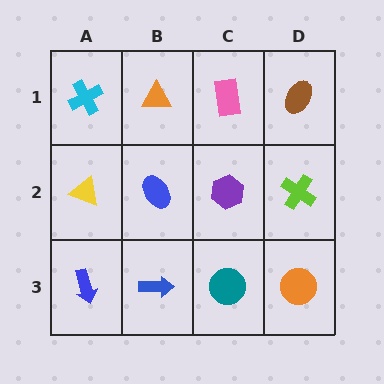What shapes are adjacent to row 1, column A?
A yellow triangle (row 2, column A), an orange triangle (row 1, column B).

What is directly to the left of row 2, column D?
A purple hexagon.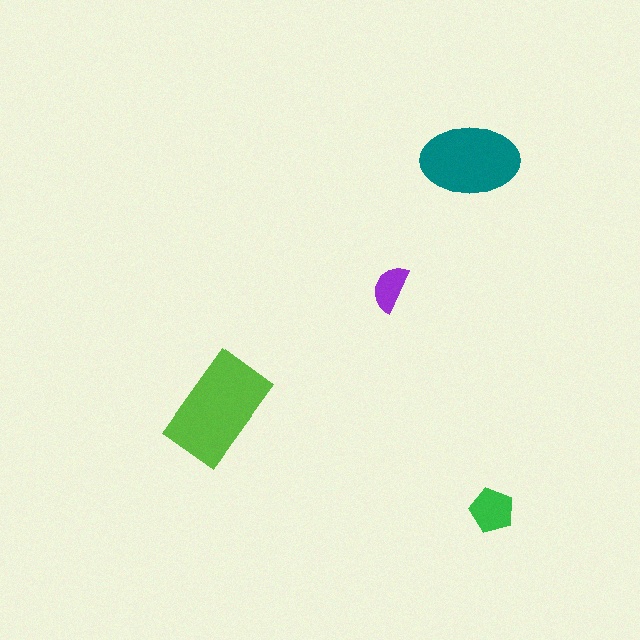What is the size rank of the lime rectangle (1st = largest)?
1st.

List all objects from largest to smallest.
The lime rectangle, the teal ellipse, the green pentagon, the purple semicircle.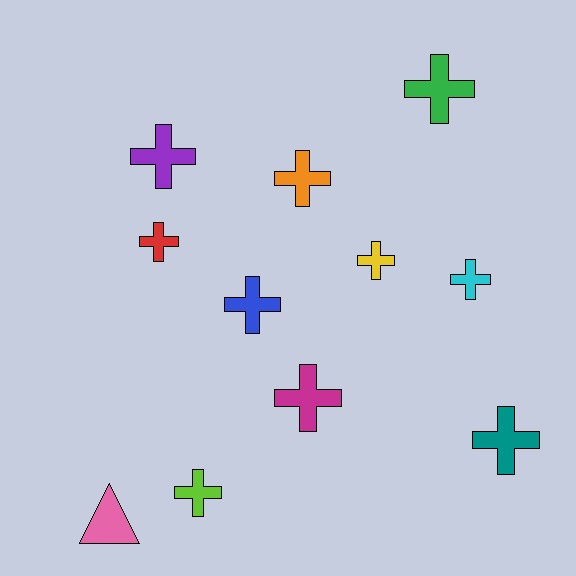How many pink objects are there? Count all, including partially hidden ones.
There is 1 pink object.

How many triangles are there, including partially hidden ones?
There is 1 triangle.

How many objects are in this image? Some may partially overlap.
There are 11 objects.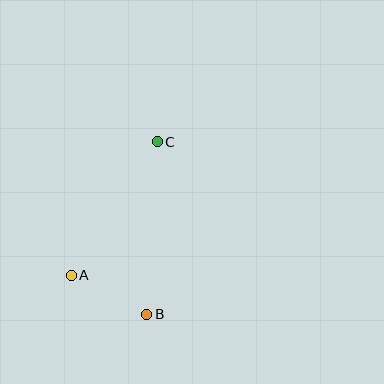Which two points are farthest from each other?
Points B and C are farthest from each other.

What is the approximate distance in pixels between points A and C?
The distance between A and C is approximately 159 pixels.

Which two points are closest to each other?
Points A and B are closest to each other.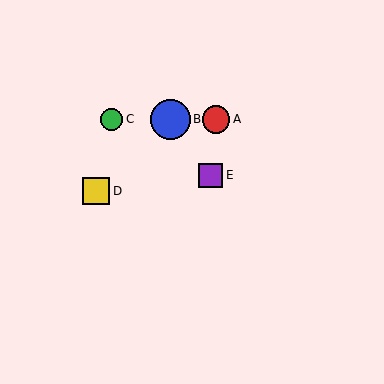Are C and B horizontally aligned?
Yes, both are at y≈119.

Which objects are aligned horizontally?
Objects A, B, C are aligned horizontally.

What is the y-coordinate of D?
Object D is at y≈191.